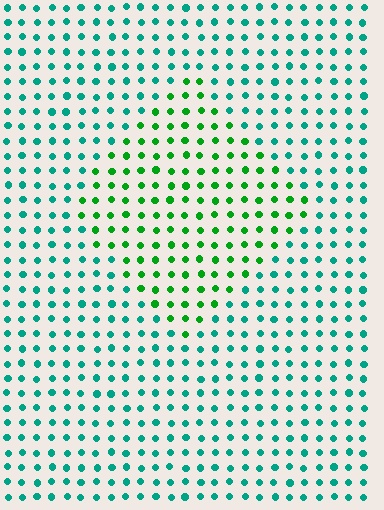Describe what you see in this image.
The image is filled with small teal elements in a uniform arrangement. A diamond-shaped region is visible where the elements are tinted to a slightly different hue, forming a subtle color boundary.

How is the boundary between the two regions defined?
The boundary is defined purely by a slight shift in hue (about 42 degrees). Spacing, size, and orientation are identical on both sides.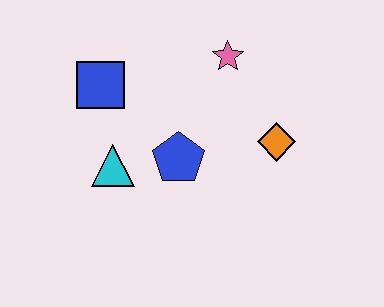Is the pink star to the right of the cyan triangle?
Yes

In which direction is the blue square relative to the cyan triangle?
The blue square is above the cyan triangle.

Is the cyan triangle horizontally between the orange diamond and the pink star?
No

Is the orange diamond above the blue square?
No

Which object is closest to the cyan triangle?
The blue pentagon is closest to the cyan triangle.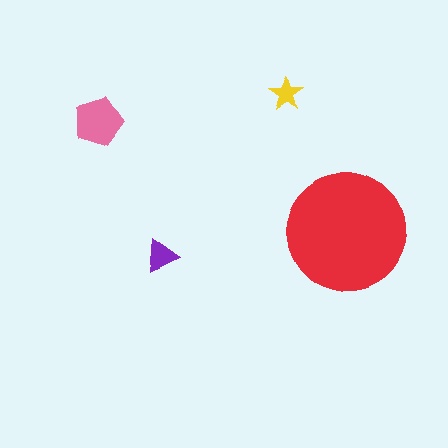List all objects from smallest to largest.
The yellow star, the purple triangle, the pink pentagon, the red circle.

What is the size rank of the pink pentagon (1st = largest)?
2nd.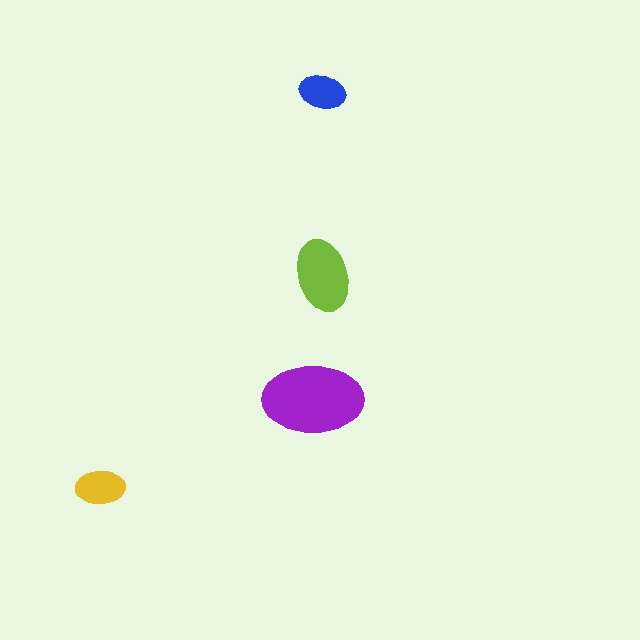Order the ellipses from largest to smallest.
the purple one, the lime one, the yellow one, the blue one.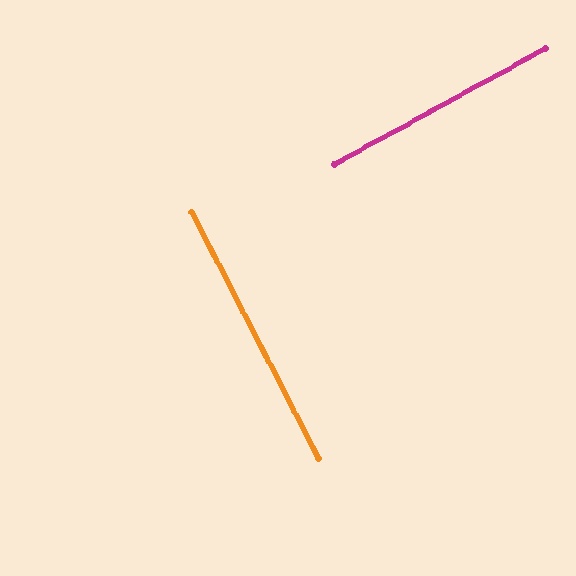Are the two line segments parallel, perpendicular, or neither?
Perpendicular — they meet at approximately 88°.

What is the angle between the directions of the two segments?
Approximately 88 degrees.